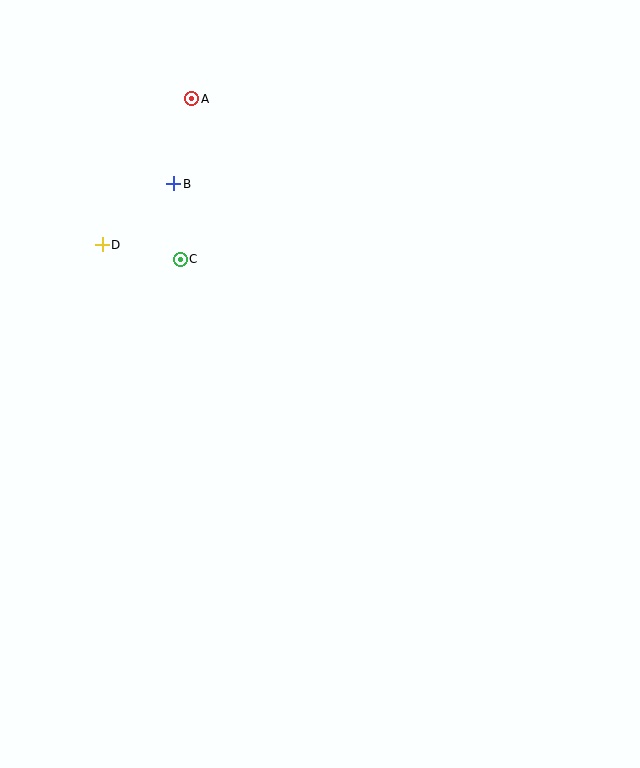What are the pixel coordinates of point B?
Point B is at (174, 184).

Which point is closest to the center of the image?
Point C at (180, 259) is closest to the center.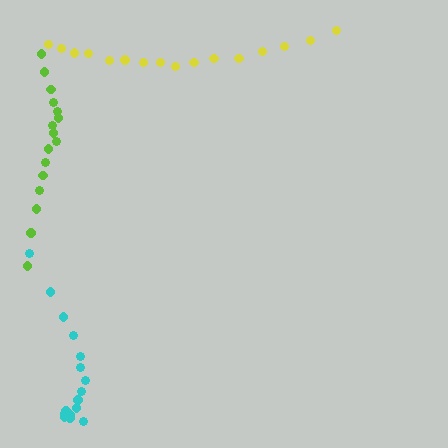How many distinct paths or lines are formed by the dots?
There are 3 distinct paths.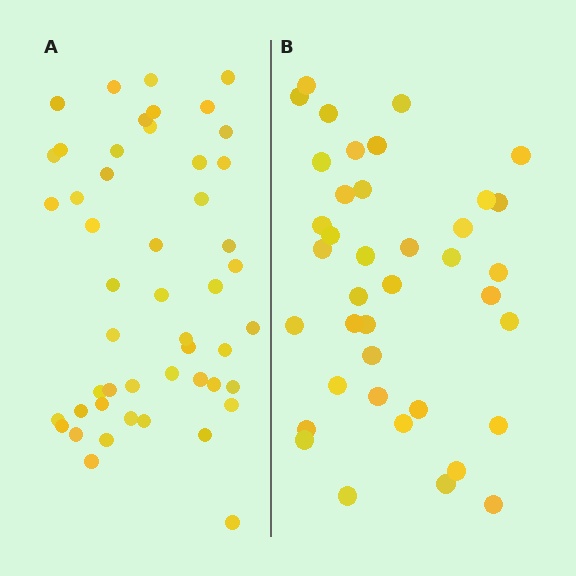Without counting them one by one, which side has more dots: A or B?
Region A (the left region) has more dots.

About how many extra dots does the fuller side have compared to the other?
Region A has roughly 10 or so more dots than region B.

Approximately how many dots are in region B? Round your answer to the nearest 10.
About 40 dots. (The exact count is 39, which rounds to 40.)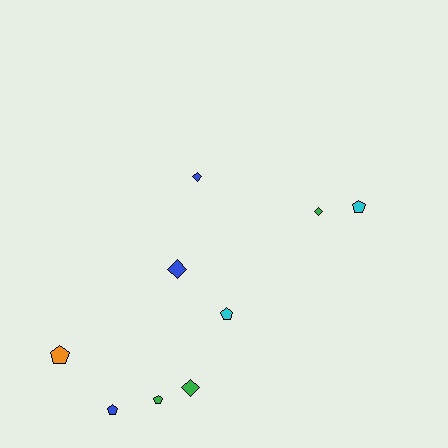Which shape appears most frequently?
Pentagon, with 5 objects.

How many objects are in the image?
There are 9 objects.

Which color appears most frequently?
Green, with 3 objects.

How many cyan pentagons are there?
There are 2 cyan pentagons.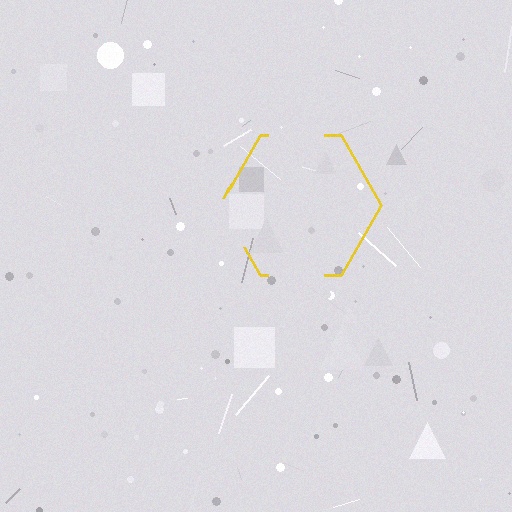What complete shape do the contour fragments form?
The contour fragments form a hexagon.